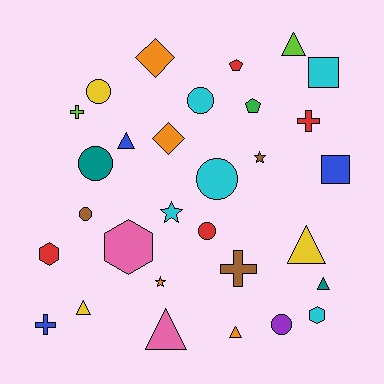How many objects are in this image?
There are 30 objects.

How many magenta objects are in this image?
There are no magenta objects.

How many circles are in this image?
There are 7 circles.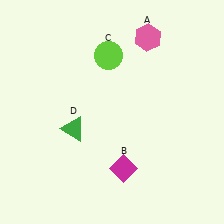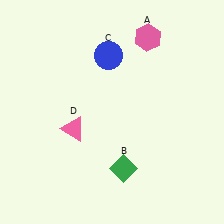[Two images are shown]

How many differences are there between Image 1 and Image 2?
There are 3 differences between the two images.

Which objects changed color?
B changed from magenta to green. C changed from lime to blue. D changed from green to pink.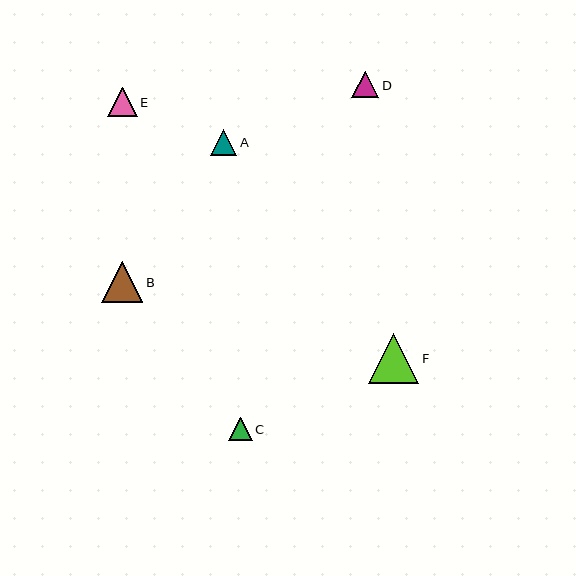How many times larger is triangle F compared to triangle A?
Triangle F is approximately 1.9 times the size of triangle A.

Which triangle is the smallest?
Triangle C is the smallest with a size of approximately 23 pixels.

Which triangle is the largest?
Triangle F is the largest with a size of approximately 50 pixels.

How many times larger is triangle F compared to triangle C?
Triangle F is approximately 2.2 times the size of triangle C.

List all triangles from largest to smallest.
From largest to smallest: F, B, E, D, A, C.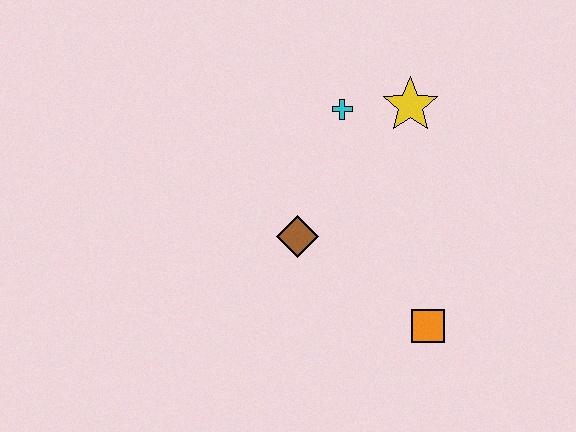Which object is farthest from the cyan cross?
The orange square is farthest from the cyan cross.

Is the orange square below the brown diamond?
Yes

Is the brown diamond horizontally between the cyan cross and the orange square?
No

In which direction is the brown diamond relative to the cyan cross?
The brown diamond is below the cyan cross.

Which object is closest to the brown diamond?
The cyan cross is closest to the brown diamond.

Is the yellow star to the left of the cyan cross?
No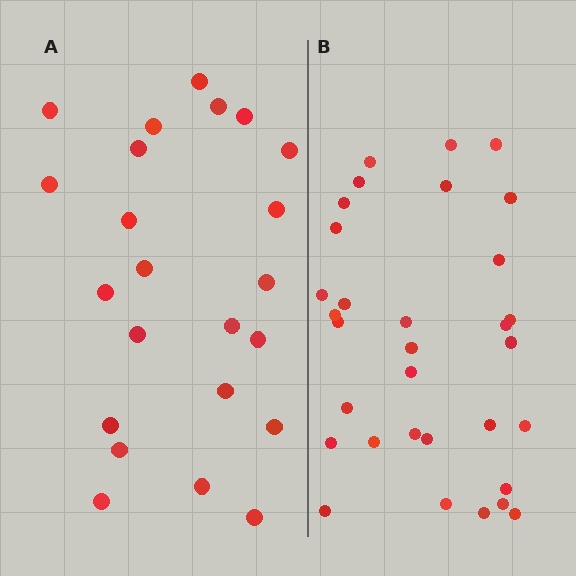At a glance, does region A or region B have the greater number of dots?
Region B (the right region) has more dots.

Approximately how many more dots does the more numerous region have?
Region B has roughly 8 or so more dots than region A.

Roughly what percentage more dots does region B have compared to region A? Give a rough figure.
About 40% more.